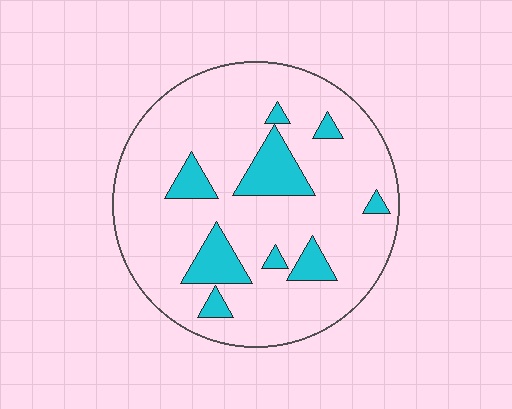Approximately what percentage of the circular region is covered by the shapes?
Approximately 15%.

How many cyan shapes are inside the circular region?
9.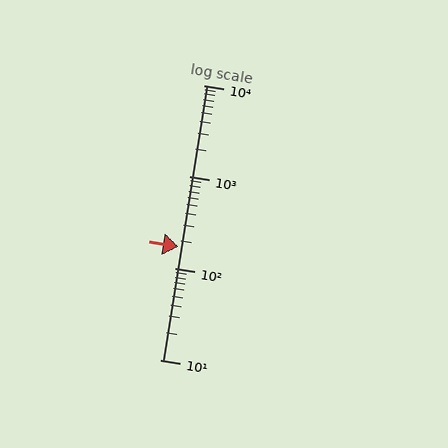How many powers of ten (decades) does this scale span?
The scale spans 3 decades, from 10 to 10000.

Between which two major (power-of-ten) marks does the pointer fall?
The pointer is between 100 and 1000.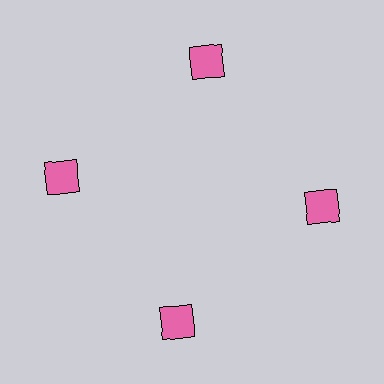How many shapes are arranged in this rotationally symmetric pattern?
There are 4 shapes, arranged in 4 groups of 1.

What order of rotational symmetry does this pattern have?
This pattern has 4-fold rotational symmetry.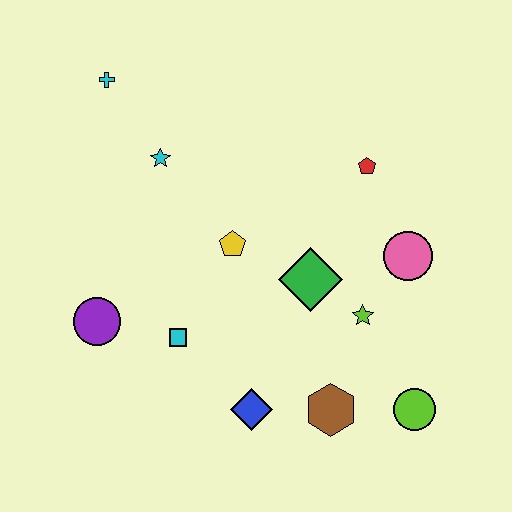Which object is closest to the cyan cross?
The cyan star is closest to the cyan cross.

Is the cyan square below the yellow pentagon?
Yes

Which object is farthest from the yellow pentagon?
The lime circle is farthest from the yellow pentagon.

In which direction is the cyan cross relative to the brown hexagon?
The cyan cross is above the brown hexagon.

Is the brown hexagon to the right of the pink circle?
No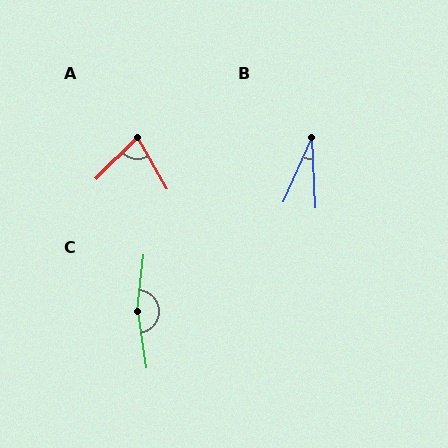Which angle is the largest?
C, at approximately 165 degrees.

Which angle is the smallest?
B, at approximately 27 degrees.